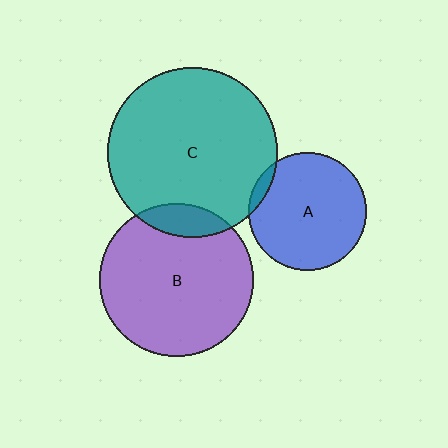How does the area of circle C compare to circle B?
Approximately 1.2 times.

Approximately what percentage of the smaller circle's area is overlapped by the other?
Approximately 5%.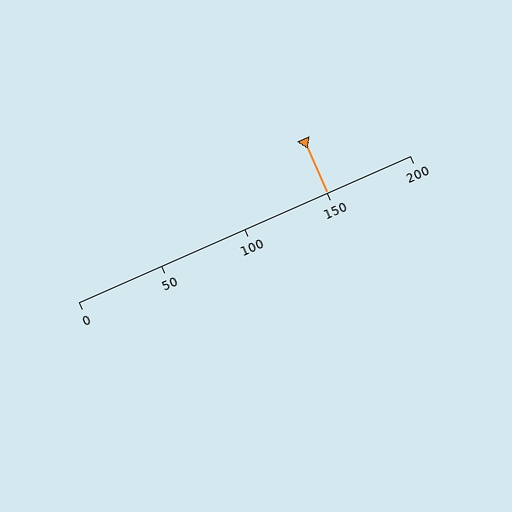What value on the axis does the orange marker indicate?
The marker indicates approximately 150.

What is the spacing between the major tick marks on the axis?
The major ticks are spaced 50 apart.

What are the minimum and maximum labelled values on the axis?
The axis runs from 0 to 200.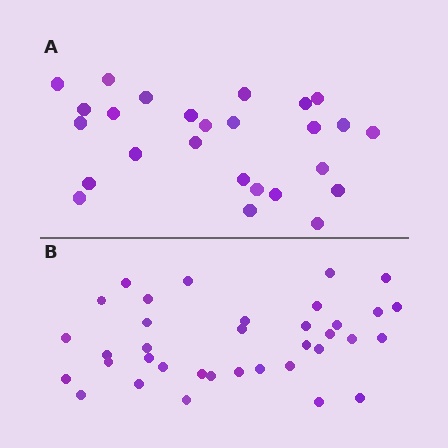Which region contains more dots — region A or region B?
Region B (the bottom region) has more dots.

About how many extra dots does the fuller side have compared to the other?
Region B has roughly 10 or so more dots than region A.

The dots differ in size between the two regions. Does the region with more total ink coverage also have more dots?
No. Region A has more total ink coverage because its dots are larger, but region B actually contains more individual dots. Total area can be misleading — the number of items is what matters here.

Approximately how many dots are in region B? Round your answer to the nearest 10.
About 40 dots. (The exact count is 36, which rounds to 40.)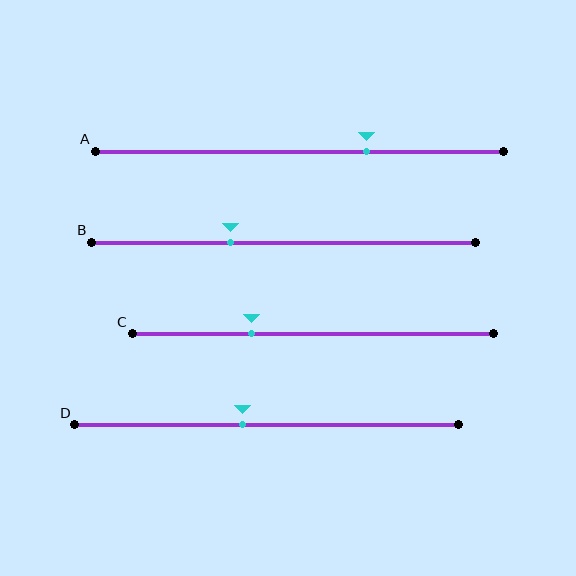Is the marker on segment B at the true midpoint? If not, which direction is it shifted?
No, the marker on segment B is shifted to the left by about 14% of the segment length.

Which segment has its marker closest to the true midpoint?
Segment D has its marker closest to the true midpoint.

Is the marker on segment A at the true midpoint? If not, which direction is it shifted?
No, the marker on segment A is shifted to the right by about 17% of the segment length.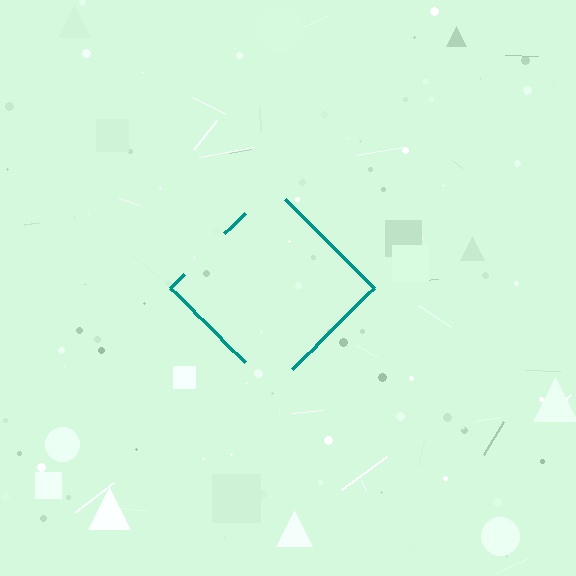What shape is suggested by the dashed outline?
The dashed outline suggests a diamond.